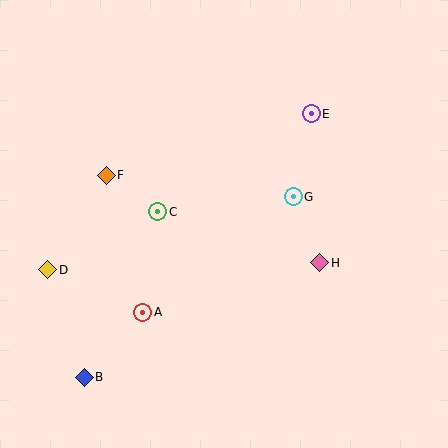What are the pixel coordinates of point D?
Point D is at (48, 270).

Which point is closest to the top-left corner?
Point F is closest to the top-left corner.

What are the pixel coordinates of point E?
Point E is at (311, 114).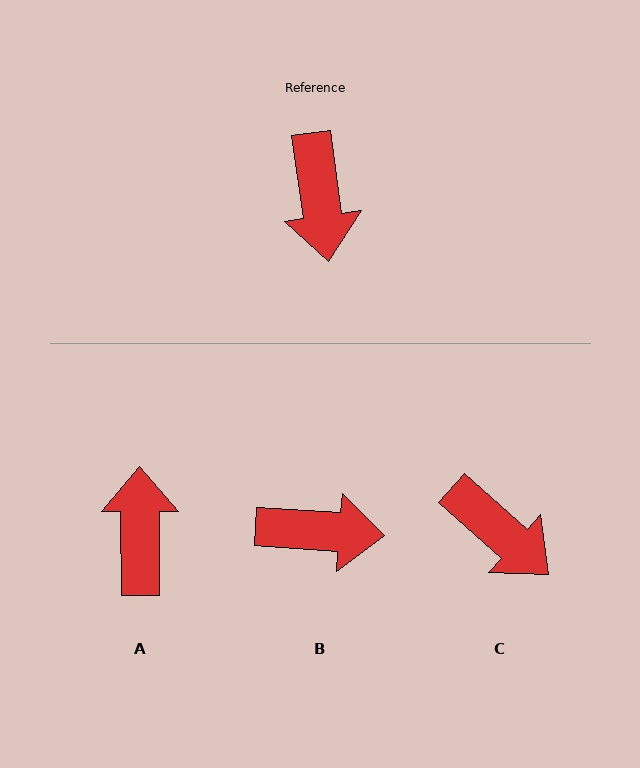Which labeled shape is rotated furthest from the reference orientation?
A, about 173 degrees away.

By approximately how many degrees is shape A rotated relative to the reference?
Approximately 173 degrees counter-clockwise.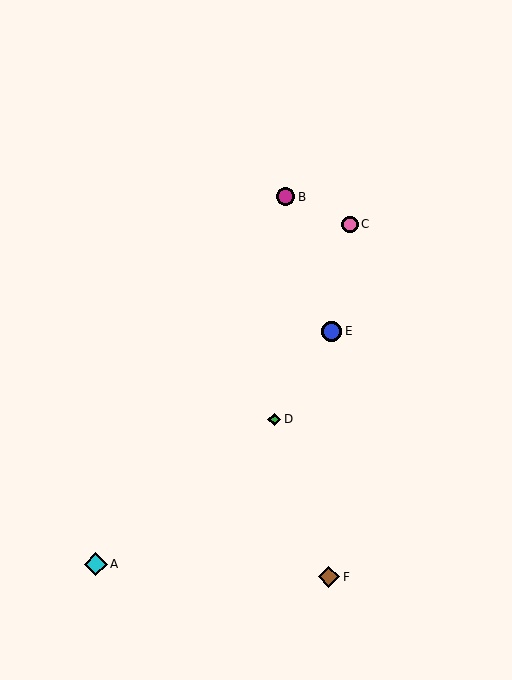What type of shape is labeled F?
Shape F is a brown diamond.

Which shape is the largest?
The cyan diamond (labeled A) is the largest.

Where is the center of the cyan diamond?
The center of the cyan diamond is at (96, 564).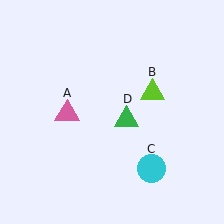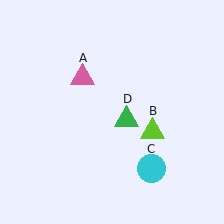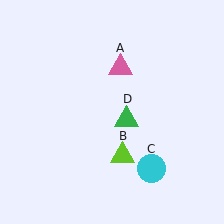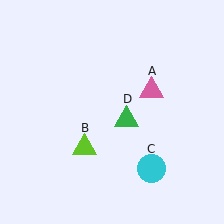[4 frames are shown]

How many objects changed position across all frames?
2 objects changed position: pink triangle (object A), lime triangle (object B).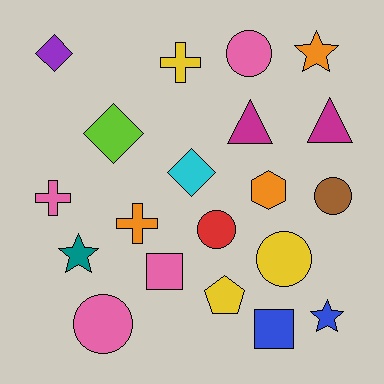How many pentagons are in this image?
There is 1 pentagon.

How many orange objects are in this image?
There are 3 orange objects.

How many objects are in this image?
There are 20 objects.